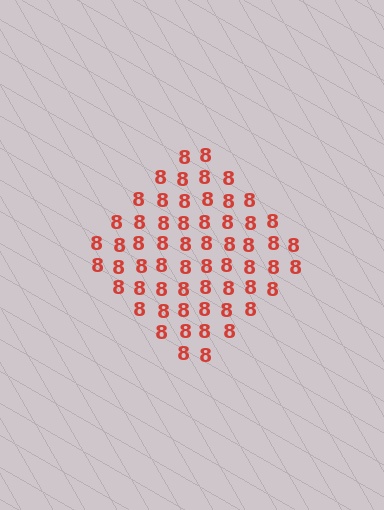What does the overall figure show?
The overall figure shows a diamond.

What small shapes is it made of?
It is made of small digit 8's.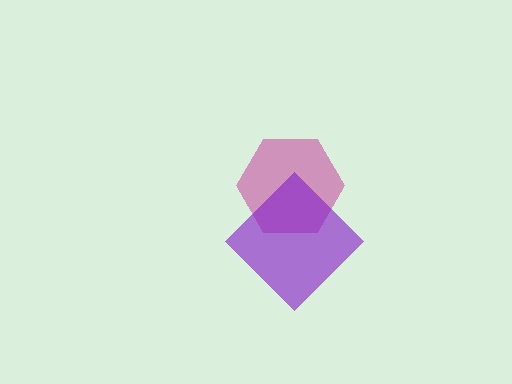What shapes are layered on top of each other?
The layered shapes are: a magenta hexagon, a purple diamond.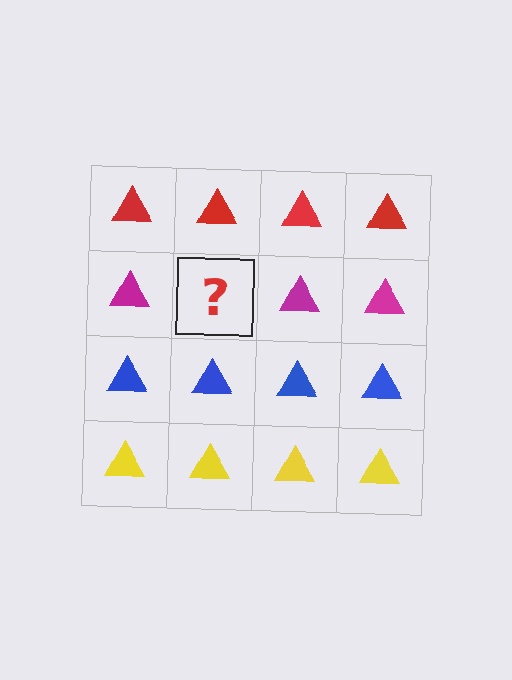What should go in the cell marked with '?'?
The missing cell should contain a magenta triangle.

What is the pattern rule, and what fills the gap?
The rule is that each row has a consistent color. The gap should be filled with a magenta triangle.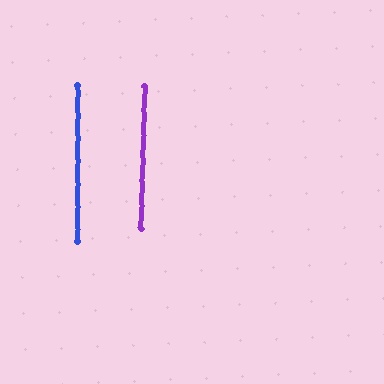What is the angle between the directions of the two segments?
Approximately 2 degrees.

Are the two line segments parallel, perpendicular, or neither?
Parallel — their directions differ by only 1.9°.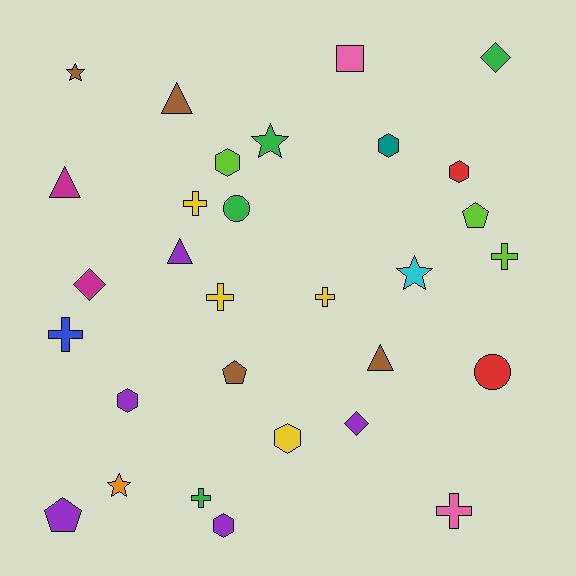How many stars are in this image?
There are 4 stars.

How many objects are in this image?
There are 30 objects.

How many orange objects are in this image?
There is 1 orange object.